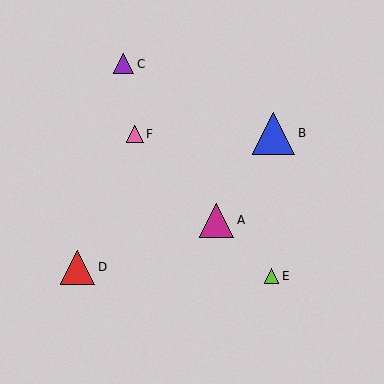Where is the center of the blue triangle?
The center of the blue triangle is at (274, 133).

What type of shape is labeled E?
Shape E is a lime triangle.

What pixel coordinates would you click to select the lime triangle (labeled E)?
Click at (271, 276) to select the lime triangle E.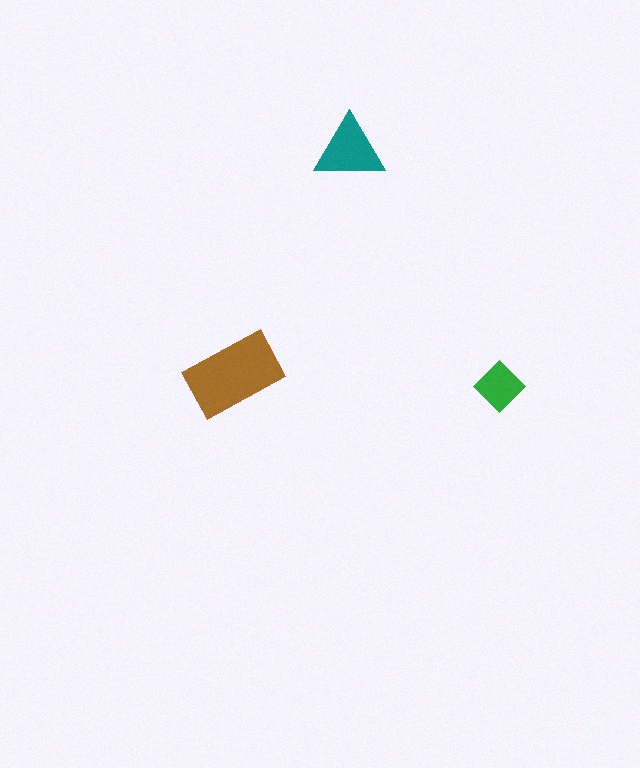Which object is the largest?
The brown rectangle.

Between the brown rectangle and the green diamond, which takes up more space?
The brown rectangle.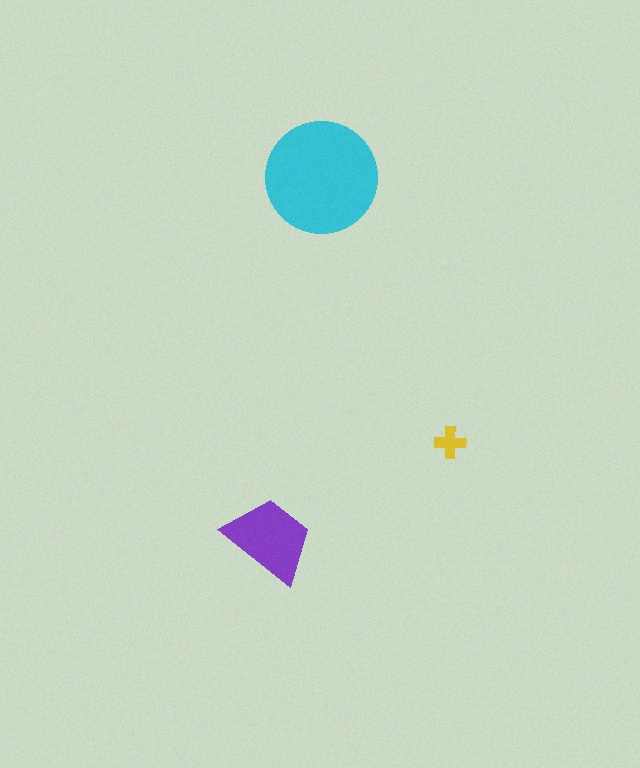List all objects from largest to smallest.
The cyan circle, the purple trapezoid, the yellow cross.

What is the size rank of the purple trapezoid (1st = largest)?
2nd.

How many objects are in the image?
There are 3 objects in the image.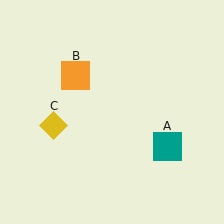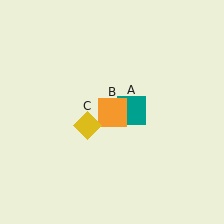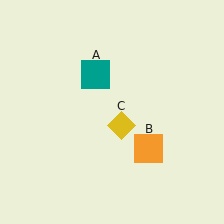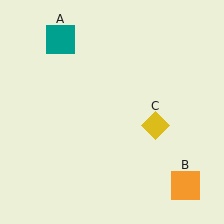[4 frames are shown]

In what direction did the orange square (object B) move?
The orange square (object B) moved down and to the right.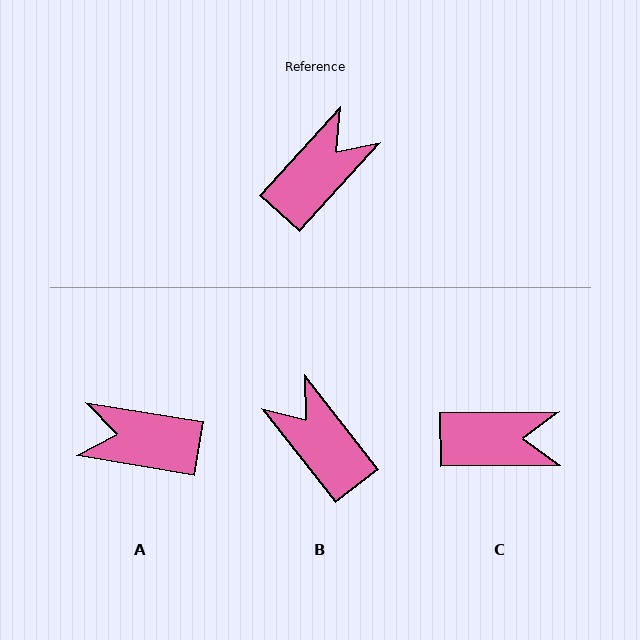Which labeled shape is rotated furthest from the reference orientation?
A, about 123 degrees away.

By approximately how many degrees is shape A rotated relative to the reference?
Approximately 123 degrees counter-clockwise.